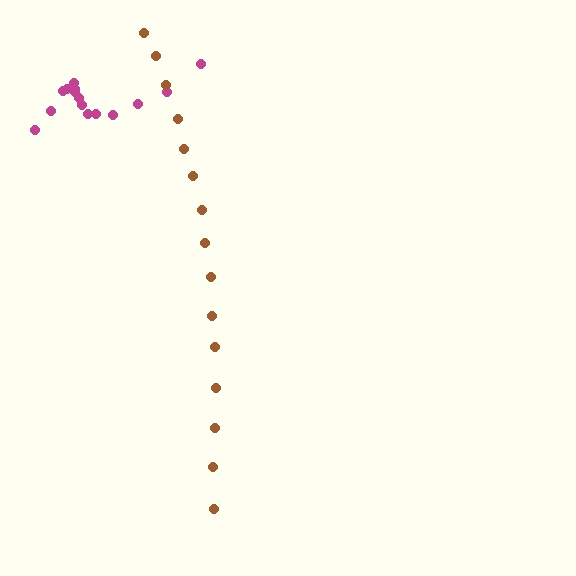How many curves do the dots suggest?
There are 2 distinct paths.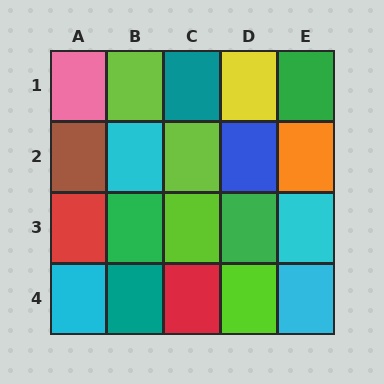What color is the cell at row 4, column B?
Teal.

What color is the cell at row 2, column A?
Brown.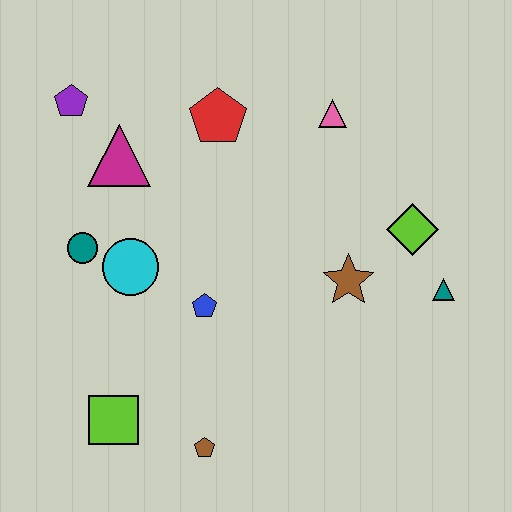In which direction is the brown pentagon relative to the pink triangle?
The brown pentagon is below the pink triangle.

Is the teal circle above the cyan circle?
Yes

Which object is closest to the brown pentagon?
The lime square is closest to the brown pentagon.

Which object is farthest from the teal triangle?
The purple pentagon is farthest from the teal triangle.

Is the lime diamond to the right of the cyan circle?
Yes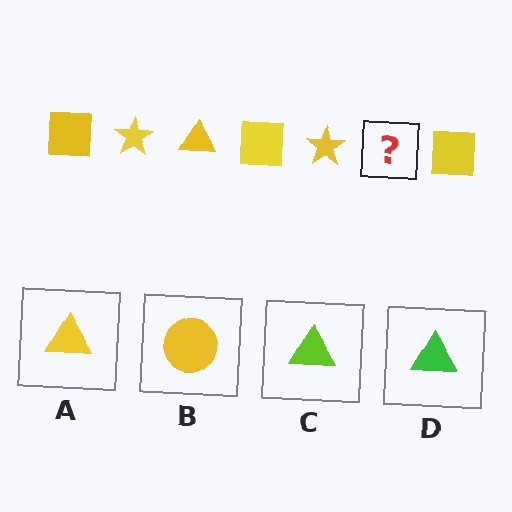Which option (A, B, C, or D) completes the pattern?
A.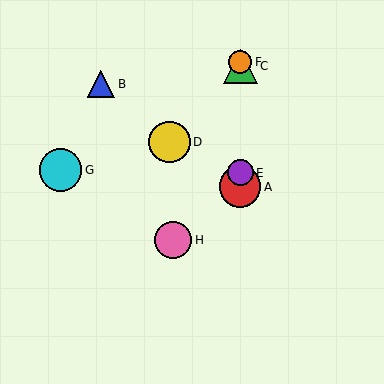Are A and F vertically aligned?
Yes, both are at x≈240.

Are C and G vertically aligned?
No, C is at x≈240 and G is at x≈61.